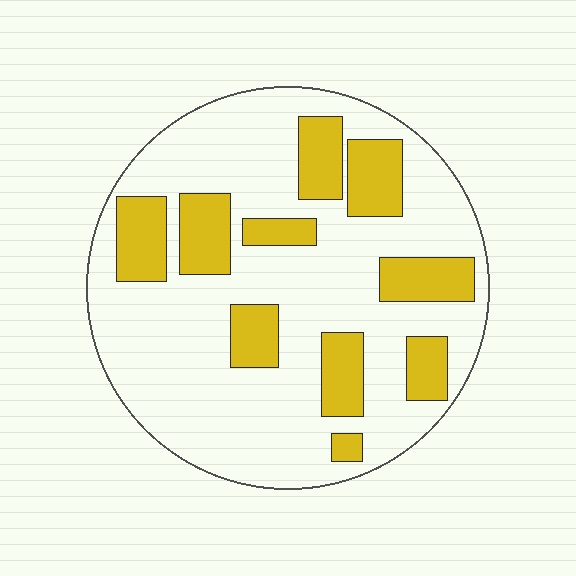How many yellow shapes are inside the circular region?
10.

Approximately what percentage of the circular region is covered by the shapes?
Approximately 25%.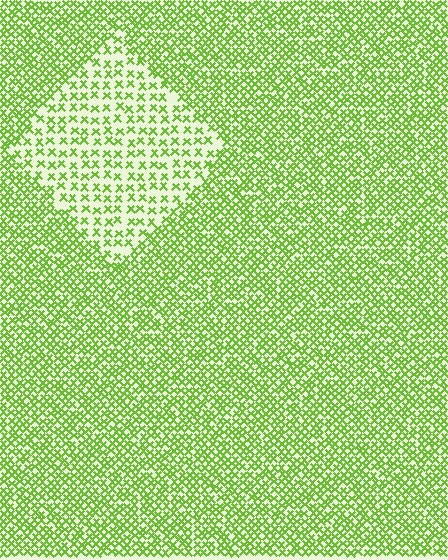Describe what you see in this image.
The image contains small lime elements arranged at two different densities. A diamond-shaped region is visible where the elements are less densely packed than the surrounding area.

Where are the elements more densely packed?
The elements are more densely packed outside the diamond boundary.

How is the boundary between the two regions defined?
The boundary is defined by a change in element density (approximately 2.2x ratio). All elements are the same color, size, and shape.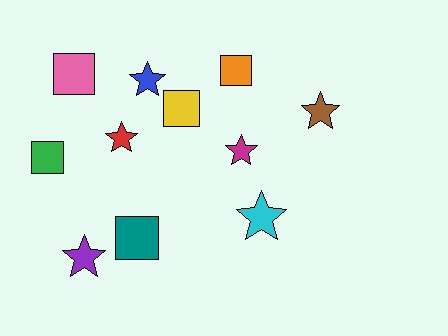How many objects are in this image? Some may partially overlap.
There are 11 objects.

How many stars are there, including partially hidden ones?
There are 6 stars.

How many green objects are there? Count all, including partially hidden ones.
There is 1 green object.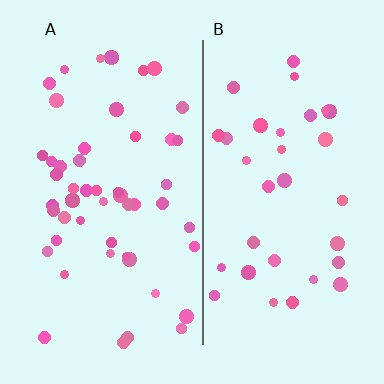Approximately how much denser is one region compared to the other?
Approximately 1.5× — region A over region B.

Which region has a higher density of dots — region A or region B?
A (the left).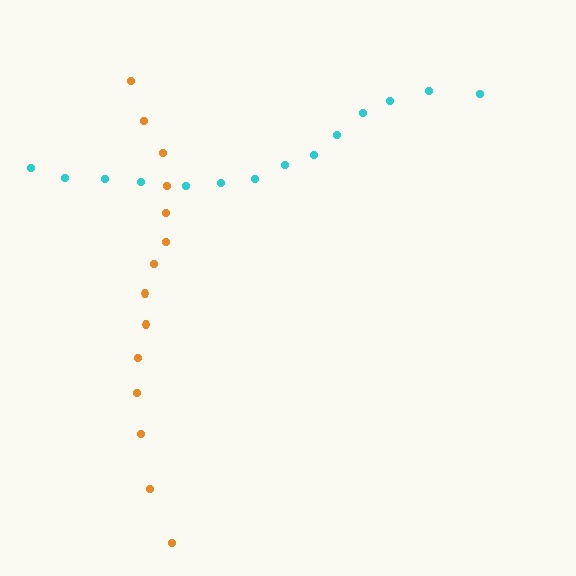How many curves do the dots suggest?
There are 2 distinct paths.